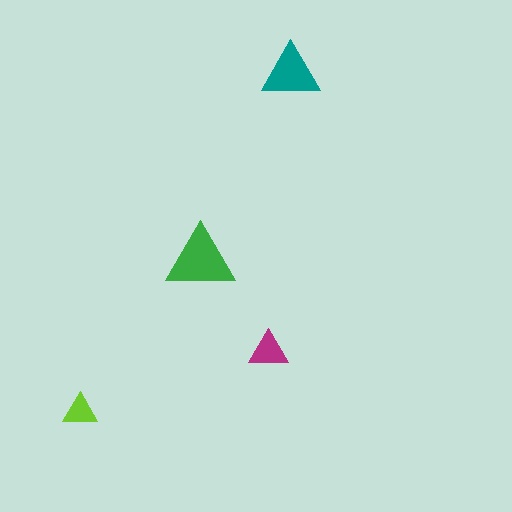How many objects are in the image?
There are 4 objects in the image.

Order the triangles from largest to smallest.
the green one, the teal one, the magenta one, the lime one.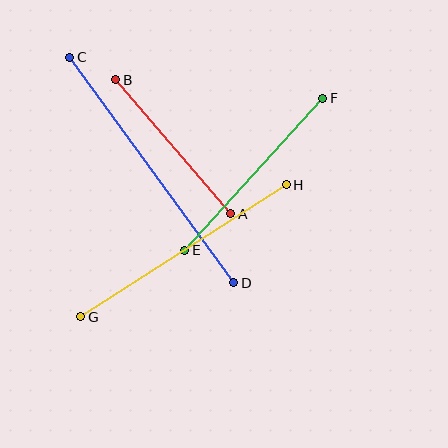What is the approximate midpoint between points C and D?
The midpoint is at approximately (152, 170) pixels.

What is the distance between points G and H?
The distance is approximately 244 pixels.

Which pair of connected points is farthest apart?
Points C and D are farthest apart.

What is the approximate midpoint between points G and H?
The midpoint is at approximately (183, 251) pixels.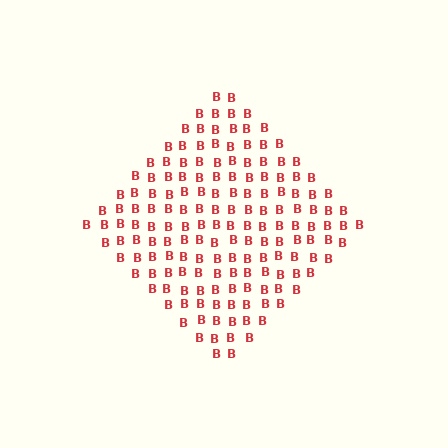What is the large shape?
The large shape is a diamond.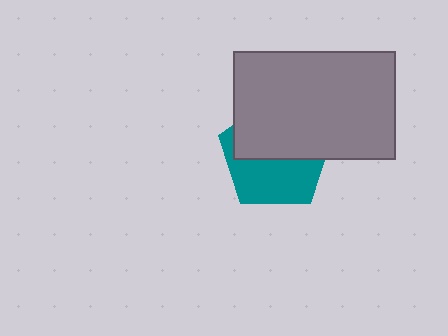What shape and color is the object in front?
The object in front is a gray rectangle.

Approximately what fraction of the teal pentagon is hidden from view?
Roughly 53% of the teal pentagon is hidden behind the gray rectangle.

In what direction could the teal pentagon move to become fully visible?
The teal pentagon could move down. That would shift it out from behind the gray rectangle entirely.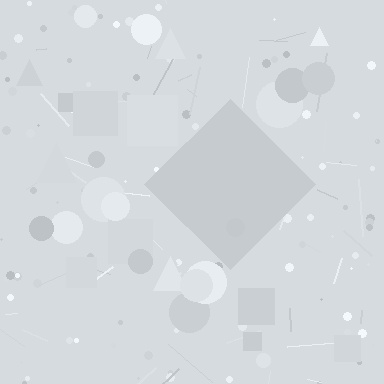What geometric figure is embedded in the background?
A diamond is embedded in the background.